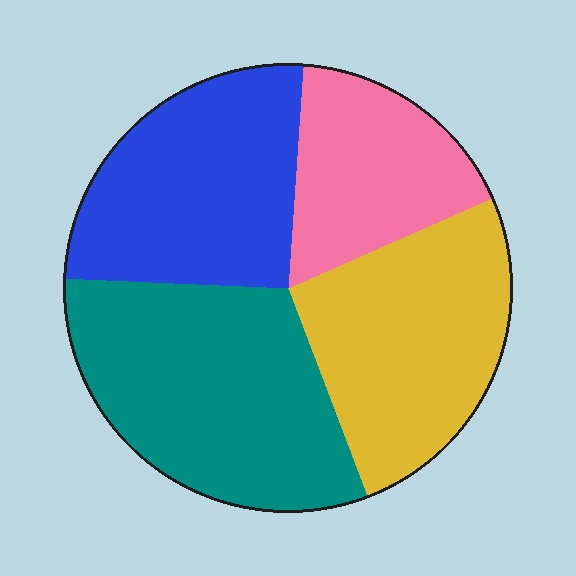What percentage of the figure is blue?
Blue covers 26% of the figure.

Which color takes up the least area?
Pink, at roughly 15%.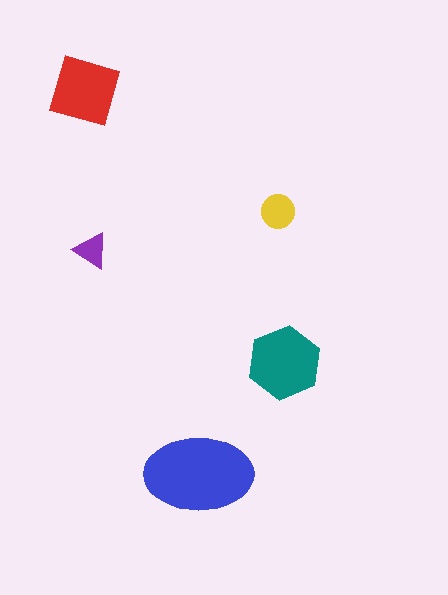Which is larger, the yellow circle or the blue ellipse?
The blue ellipse.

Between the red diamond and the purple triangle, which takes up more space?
The red diamond.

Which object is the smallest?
The purple triangle.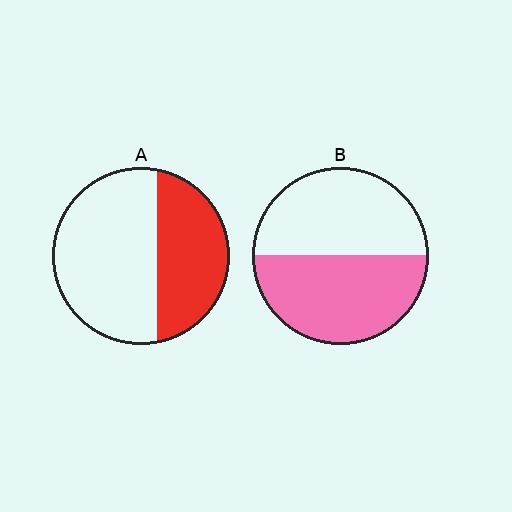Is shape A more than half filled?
No.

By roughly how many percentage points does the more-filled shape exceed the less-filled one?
By roughly 10 percentage points (B over A).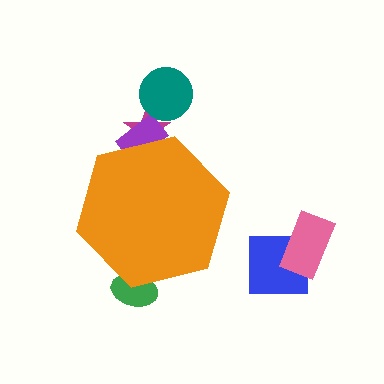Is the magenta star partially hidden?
Yes, the magenta star is partially hidden behind the orange hexagon.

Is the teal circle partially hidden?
No, the teal circle is fully visible.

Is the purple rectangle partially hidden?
Yes, the purple rectangle is partially hidden behind the orange hexagon.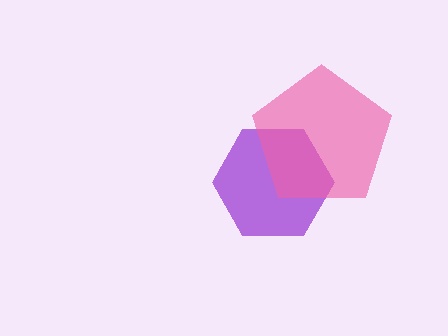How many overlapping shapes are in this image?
There are 2 overlapping shapes in the image.